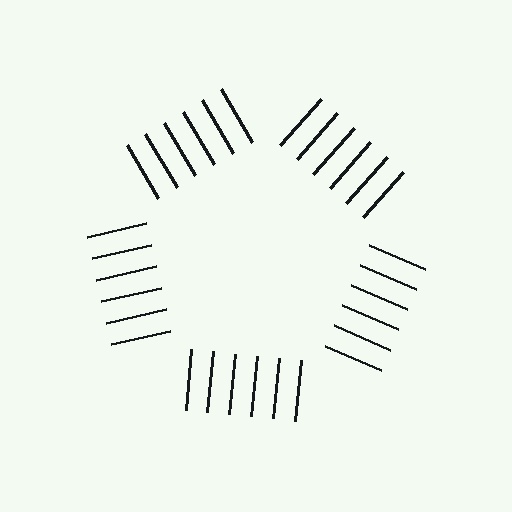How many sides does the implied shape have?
5 sides — the line-ends trace a pentagon.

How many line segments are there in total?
30 — 6 along each of the 5 edges.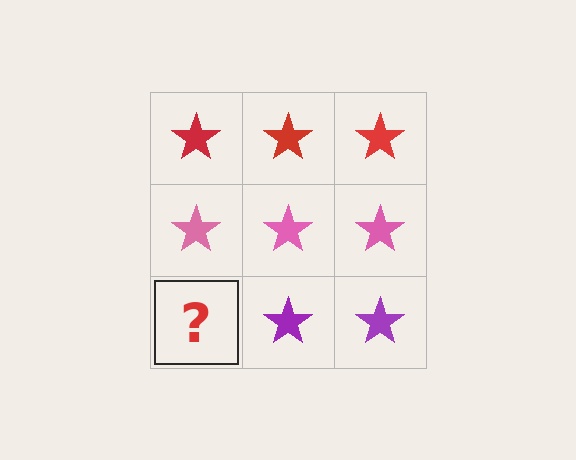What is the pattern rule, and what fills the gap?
The rule is that each row has a consistent color. The gap should be filled with a purple star.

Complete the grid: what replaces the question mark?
The question mark should be replaced with a purple star.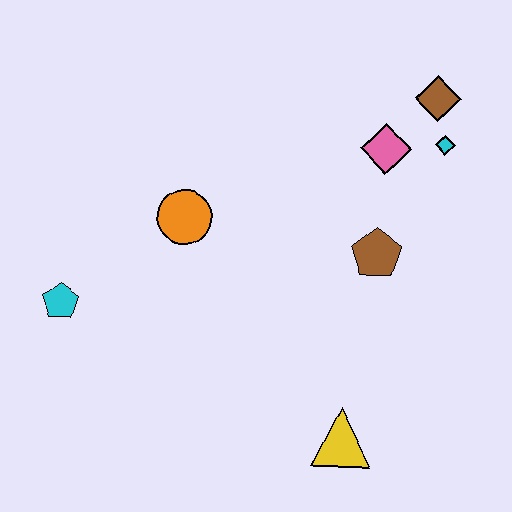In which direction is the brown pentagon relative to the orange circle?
The brown pentagon is to the right of the orange circle.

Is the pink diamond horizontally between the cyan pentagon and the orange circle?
No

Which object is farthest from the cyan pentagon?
The brown diamond is farthest from the cyan pentagon.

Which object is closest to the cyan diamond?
The brown diamond is closest to the cyan diamond.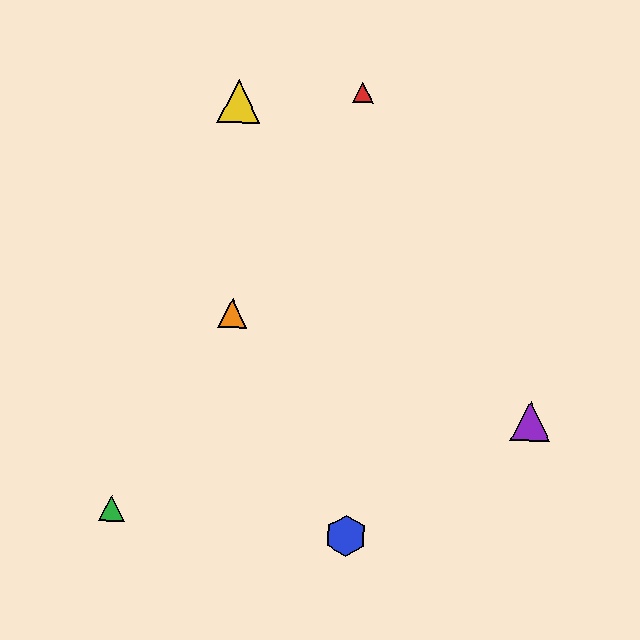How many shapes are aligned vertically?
2 shapes (the yellow triangle, the orange triangle) are aligned vertically.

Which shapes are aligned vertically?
The yellow triangle, the orange triangle are aligned vertically.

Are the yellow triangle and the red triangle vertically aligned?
No, the yellow triangle is at x≈239 and the red triangle is at x≈363.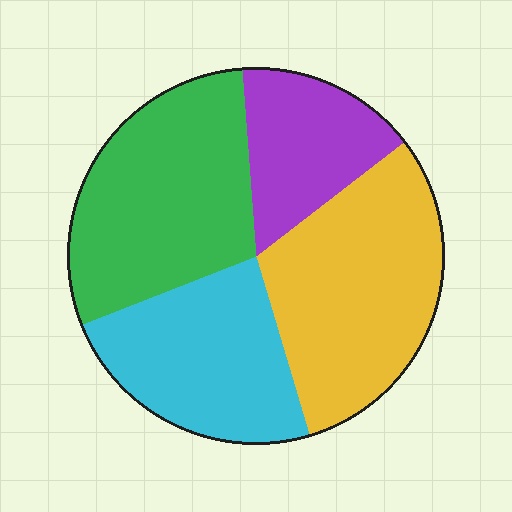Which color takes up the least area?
Purple, at roughly 15%.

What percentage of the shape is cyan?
Cyan takes up about one quarter (1/4) of the shape.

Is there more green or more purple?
Green.